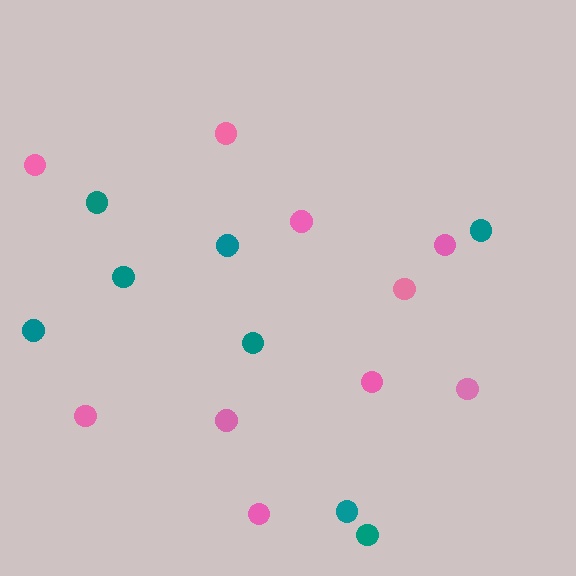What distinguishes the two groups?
There are 2 groups: one group of pink circles (10) and one group of teal circles (8).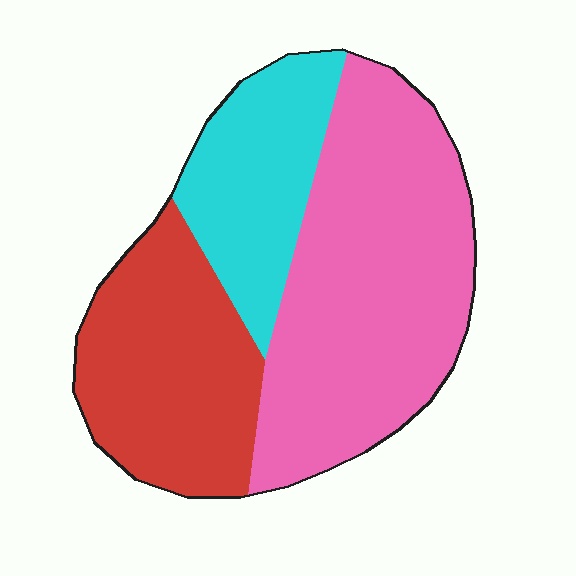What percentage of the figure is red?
Red takes up about one third (1/3) of the figure.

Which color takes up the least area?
Cyan, at roughly 20%.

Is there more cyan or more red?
Red.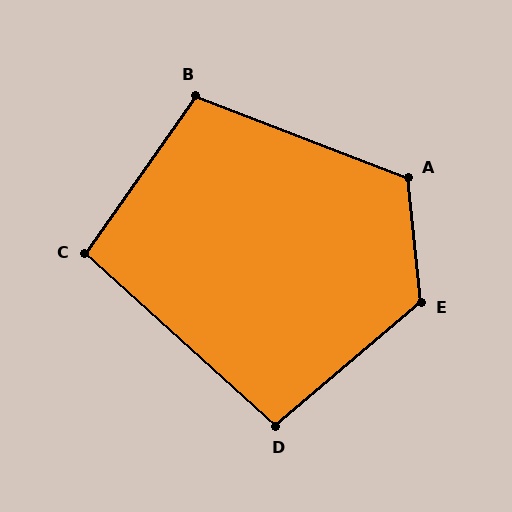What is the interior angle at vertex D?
Approximately 97 degrees (obtuse).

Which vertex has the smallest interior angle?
C, at approximately 97 degrees.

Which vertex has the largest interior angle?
E, at approximately 125 degrees.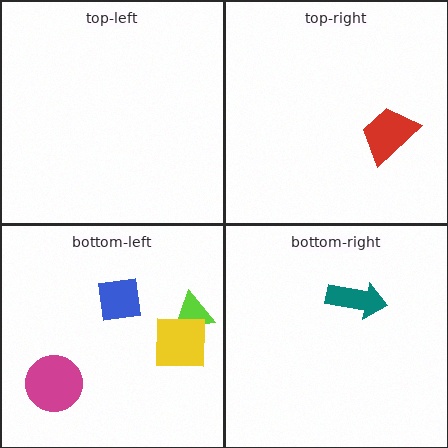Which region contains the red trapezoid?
The top-right region.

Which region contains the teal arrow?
The bottom-right region.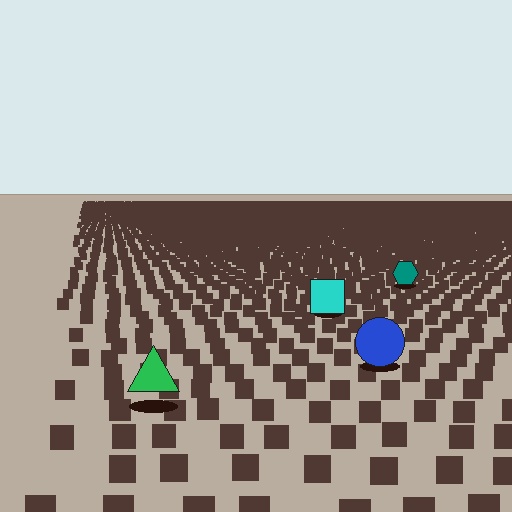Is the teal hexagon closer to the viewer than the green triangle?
No. The green triangle is closer — you can tell from the texture gradient: the ground texture is coarser near it.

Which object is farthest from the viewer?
The teal hexagon is farthest from the viewer. It appears smaller and the ground texture around it is denser.